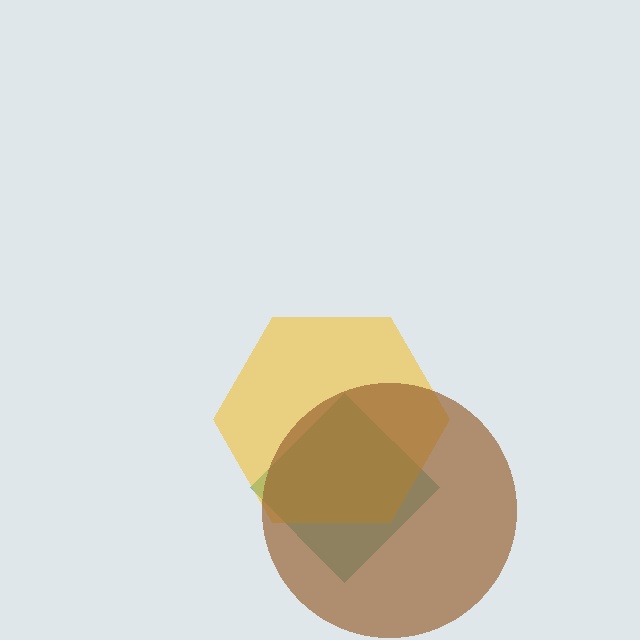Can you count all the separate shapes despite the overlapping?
Yes, there are 3 separate shapes.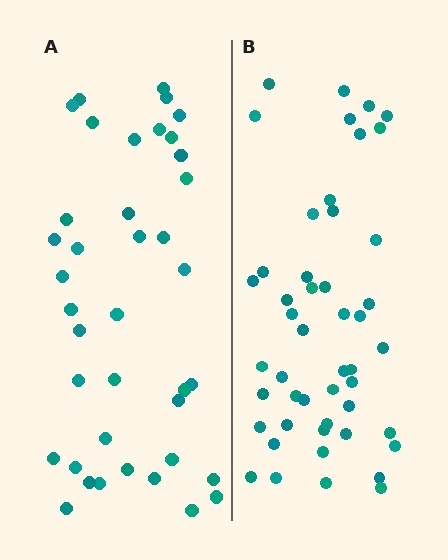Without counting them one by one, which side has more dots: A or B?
Region B (the right region) has more dots.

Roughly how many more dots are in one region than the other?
Region B has roughly 8 or so more dots than region A.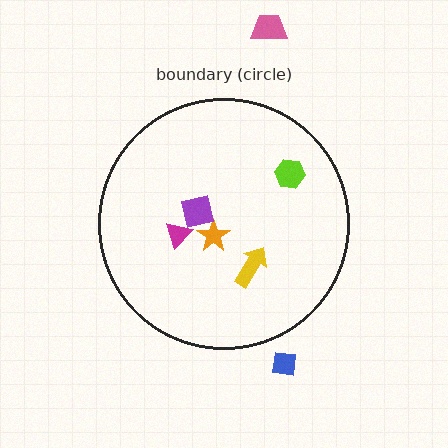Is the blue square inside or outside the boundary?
Outside.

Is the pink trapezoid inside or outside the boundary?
Outside.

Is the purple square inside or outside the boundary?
Inside.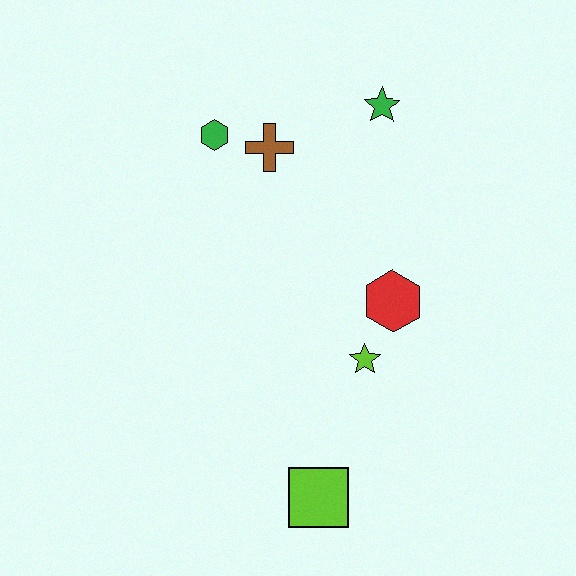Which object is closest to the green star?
The brown cross is closest to the green star.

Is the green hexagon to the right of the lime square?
No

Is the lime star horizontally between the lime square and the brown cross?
No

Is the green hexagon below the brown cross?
No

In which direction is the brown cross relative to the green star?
The brown cross is to the left of the green star.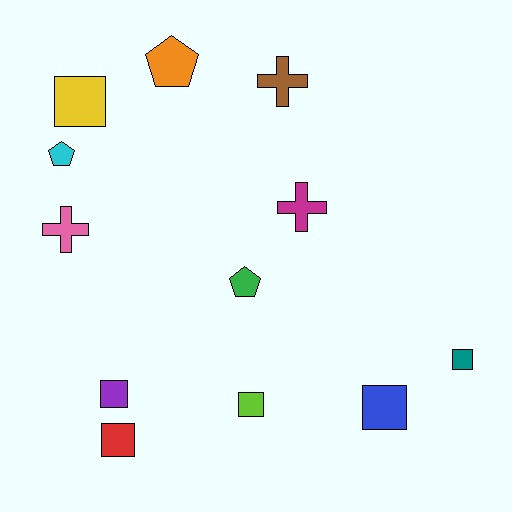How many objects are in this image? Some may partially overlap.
There are 12 objects.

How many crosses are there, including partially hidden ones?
There are 3 crosses.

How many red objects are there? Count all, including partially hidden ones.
There is 1 red object.